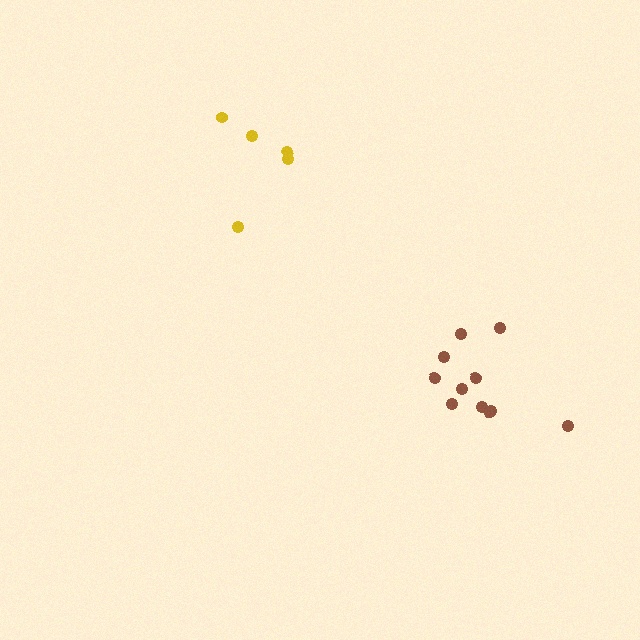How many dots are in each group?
Group 1: 11 dots, Group 2: 5 dots (16 total).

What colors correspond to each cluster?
The clusters are colored: brown, yellow.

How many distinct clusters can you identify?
There are 2 distinct clusters.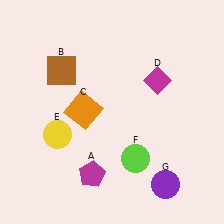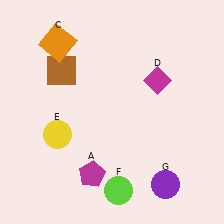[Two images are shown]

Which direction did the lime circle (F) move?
The lime circle (F) moved down.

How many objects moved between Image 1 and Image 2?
2 objects moved between the two images.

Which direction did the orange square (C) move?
The orange square (C) moved up.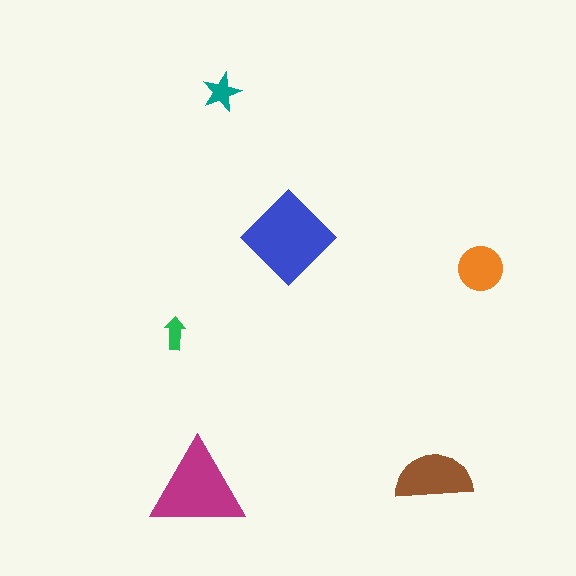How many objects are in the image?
There are 6 objects in the image.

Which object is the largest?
The blue diamond.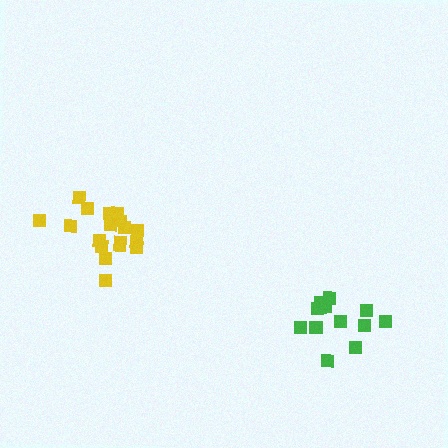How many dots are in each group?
Group 1: 14 dots, Group 2: 18 dots (32 total).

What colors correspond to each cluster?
The clusters are colored: green, yellow.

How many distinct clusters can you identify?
There are 2 distinct clusters.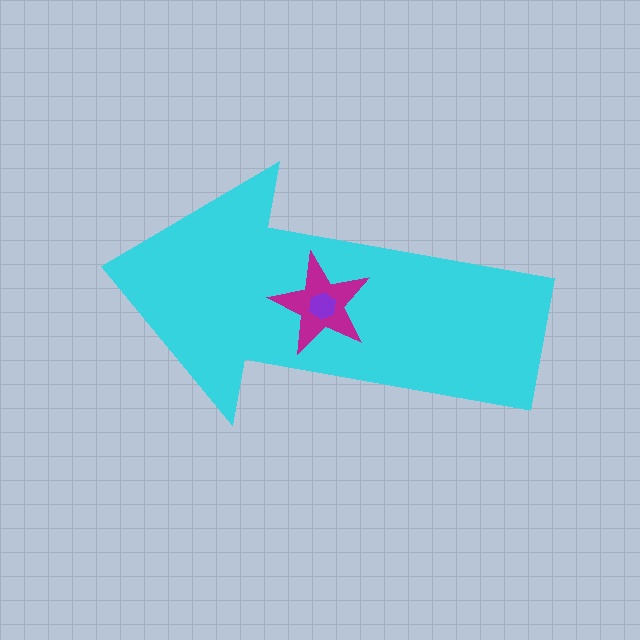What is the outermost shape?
The cyan arrow.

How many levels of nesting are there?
3.